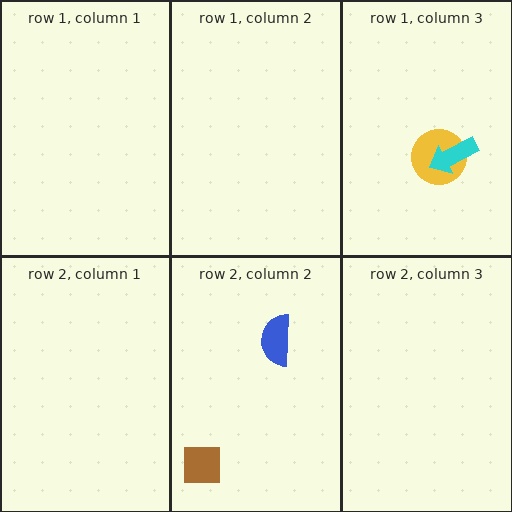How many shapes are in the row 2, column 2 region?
2.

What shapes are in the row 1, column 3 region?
The yellow circle, the cyan arrow.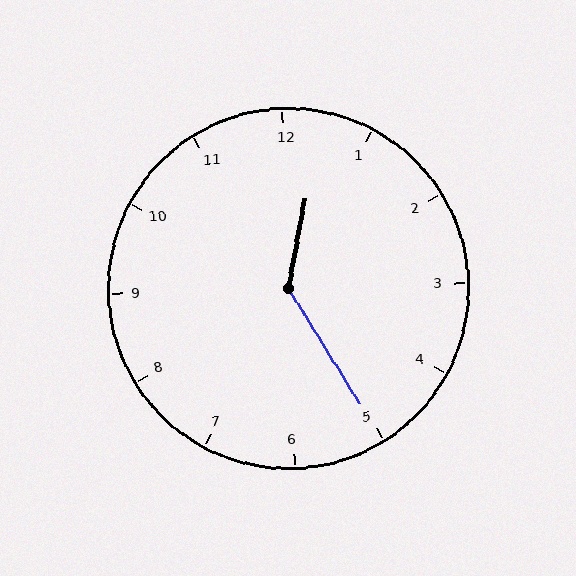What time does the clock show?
12:25.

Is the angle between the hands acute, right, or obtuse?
It is obtuse.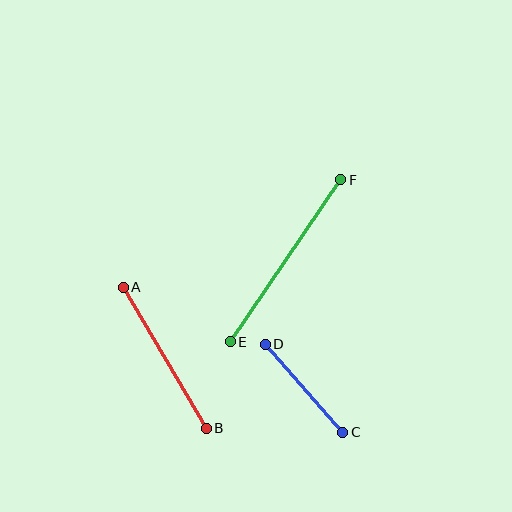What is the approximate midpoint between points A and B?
The midpoint is at approximately (165, 358) pixels.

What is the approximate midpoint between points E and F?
The midpoint is at approximately (286, 261) pixels.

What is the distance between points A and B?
The distance is approximately 164 pixels.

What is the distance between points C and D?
The distance is approximately 117 pixels.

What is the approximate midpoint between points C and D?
The midpoint is at approximately (304, 388) pixels.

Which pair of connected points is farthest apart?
Points E and F are farthest apart.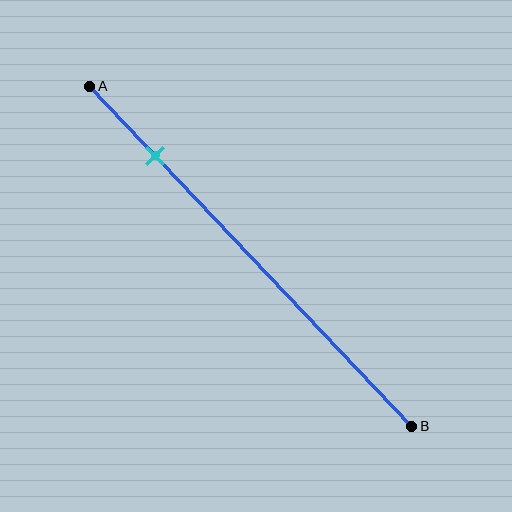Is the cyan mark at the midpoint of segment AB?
No, the mark is at about 20% from A, not at the 50% midpoint.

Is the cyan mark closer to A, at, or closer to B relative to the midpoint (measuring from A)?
The cyan mark is closer to point A than the midpoint of segment AB.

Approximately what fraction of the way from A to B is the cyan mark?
The cyan mark is approximately 20% of the way from A to B.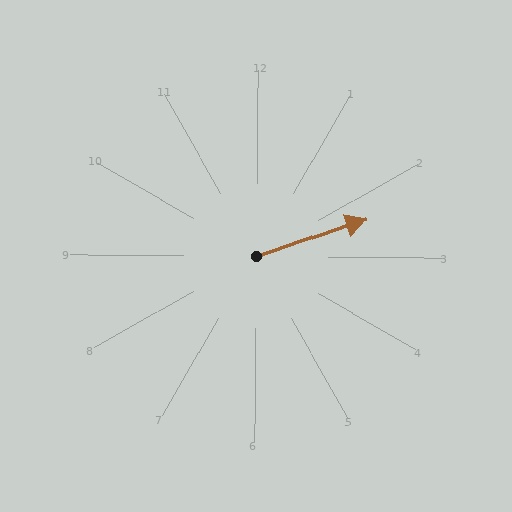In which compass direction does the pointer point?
East.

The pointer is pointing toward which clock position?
Roughly 2 o'clock.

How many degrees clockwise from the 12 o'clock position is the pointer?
Approximately 71 degrees.